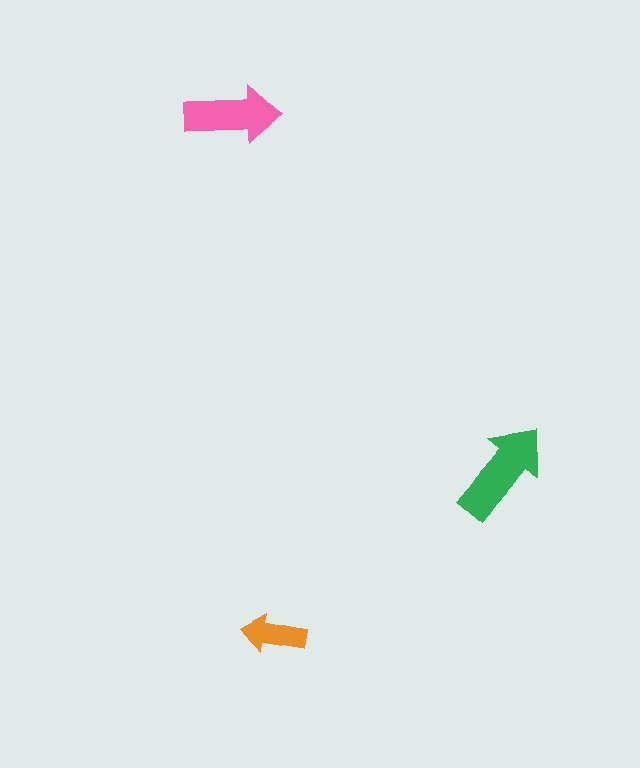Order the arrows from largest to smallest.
the green one, the pink one, the orange one.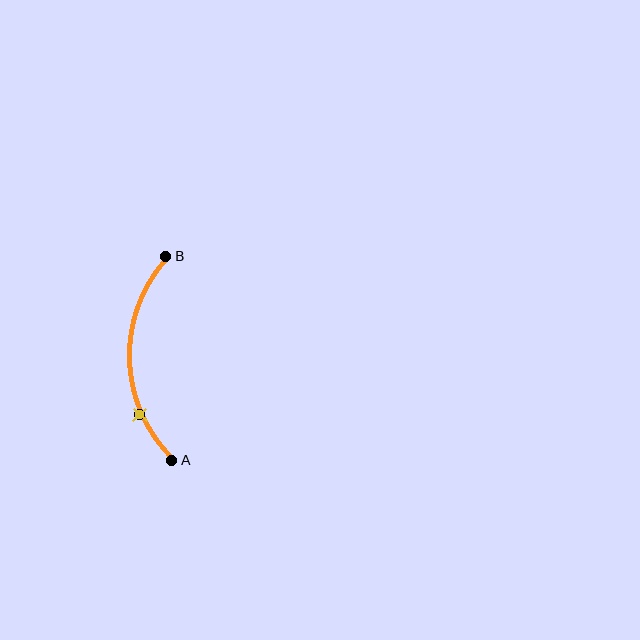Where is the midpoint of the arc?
The arc midpoint is the point on the curve farthest from the straight line joining A and B. It sits to the left of that line.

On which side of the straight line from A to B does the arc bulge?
The arc bulges to the left of the straight line connecting A and B.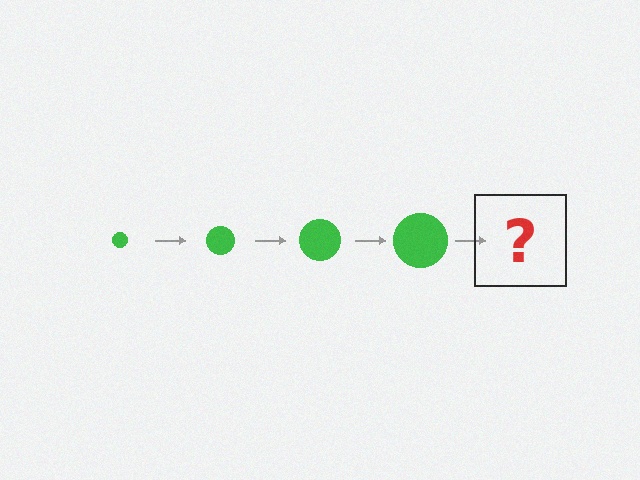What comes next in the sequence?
The next element should be a green circle, larger than the previous one.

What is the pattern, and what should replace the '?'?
The pattern is that the circle gets progressively larger each step. The '?' should be a green circle, larger than the previous one.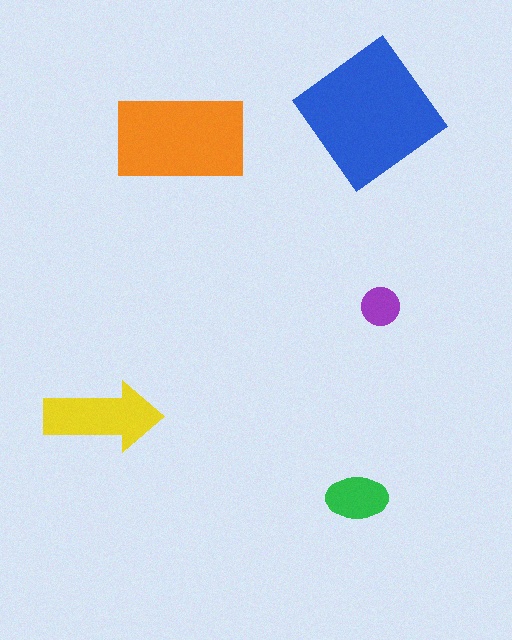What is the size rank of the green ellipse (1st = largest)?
4th.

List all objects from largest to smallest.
The blue diamond, the orange rectangle, the yellow arrow, the green ellipse, the purple circle.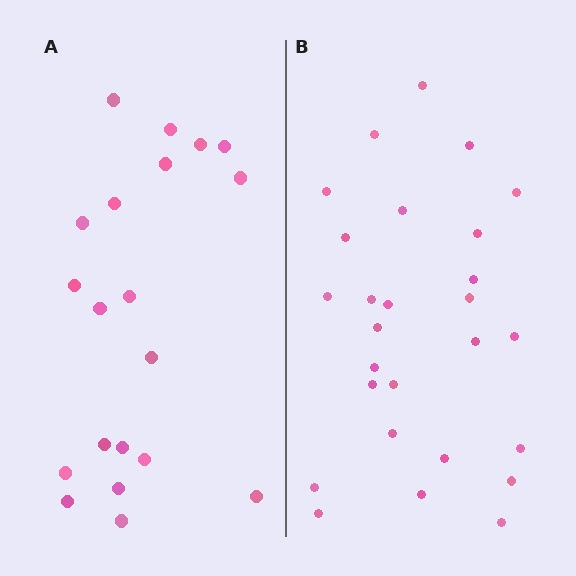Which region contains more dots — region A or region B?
Region B (the right region) has more dots.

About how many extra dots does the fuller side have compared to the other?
Region B has roughly 8 or so more dots than region A.